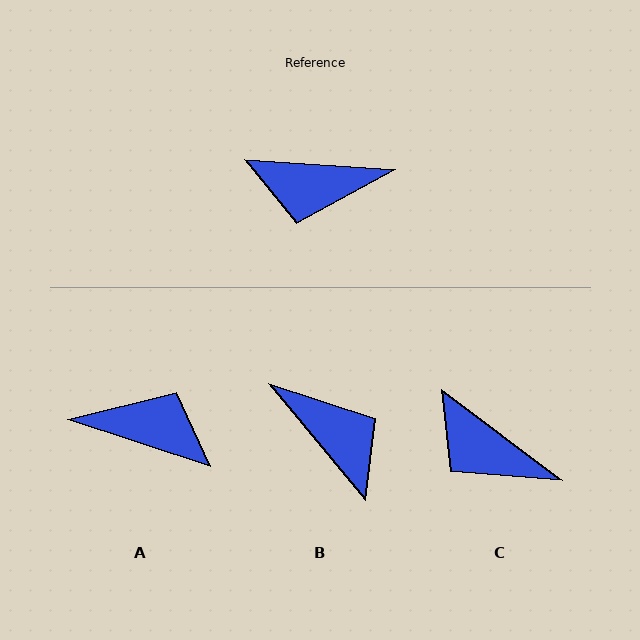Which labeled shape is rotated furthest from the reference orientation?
A, about 166 degrees away.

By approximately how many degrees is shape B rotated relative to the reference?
Approximately 133 degrees counter-clockwise.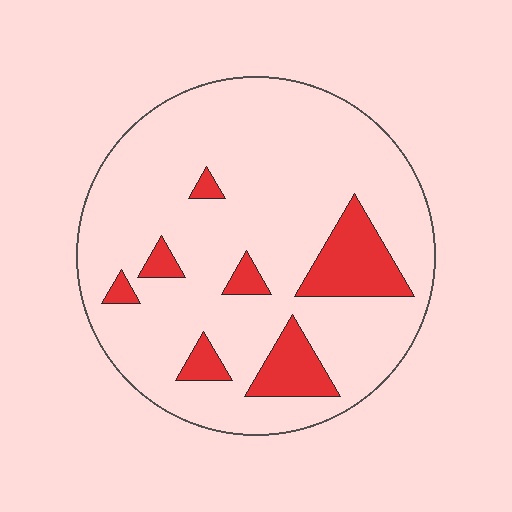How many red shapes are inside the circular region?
7.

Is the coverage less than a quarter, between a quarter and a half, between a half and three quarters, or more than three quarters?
Less than a quarter.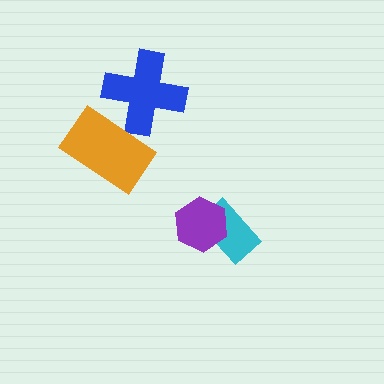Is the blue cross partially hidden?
Yes, it is partially covered by another shape.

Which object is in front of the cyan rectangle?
The purple hexagon is in front of the cyan rectangle.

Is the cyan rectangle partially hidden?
Yes, it is partially covered by another shape.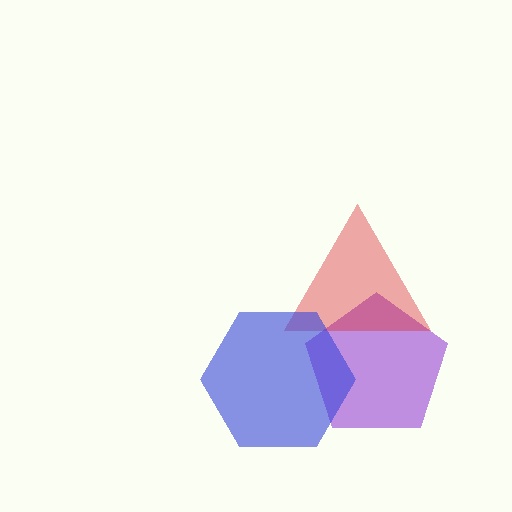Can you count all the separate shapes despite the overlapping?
Yes, there are 3 separate shapes.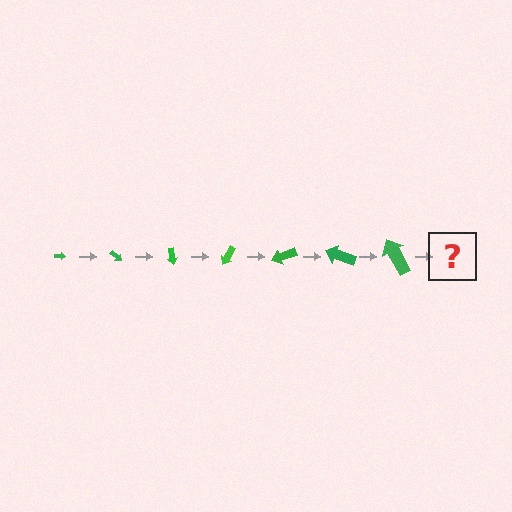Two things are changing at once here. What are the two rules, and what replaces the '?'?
The two rules are that the arrow grows larger each step and it rotates 40 degrees each step. The '?' should be an arrow, larger than the previous one and rotated 280 degrees from the start.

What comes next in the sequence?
The next element should be an arrow, larger than the previous one and rotated 280 degrees from the start.